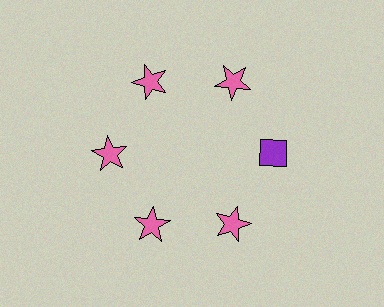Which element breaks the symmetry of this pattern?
The purple diamond at roughly the 3 o'clock position breaks the symmetry. All other shapes are pink stars.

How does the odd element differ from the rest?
It differs in both color (purple instead of pink) and shape (diamond instead of star).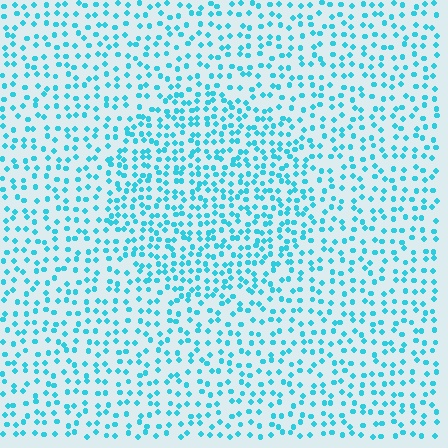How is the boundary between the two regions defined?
The boundary is defined by a change in element density (approximately 1.6x ratio). All elements are the same color, size, and shape.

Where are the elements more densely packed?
The elements are more densely packed inside the circle boundary.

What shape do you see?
I see a circle.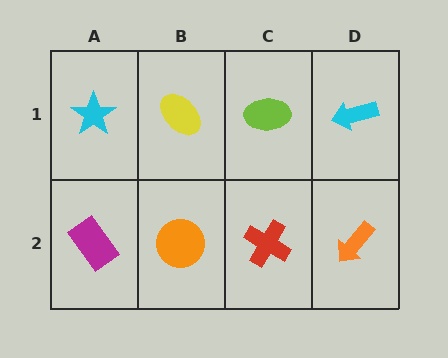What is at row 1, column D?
A cyan arrow.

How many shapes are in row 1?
4 shapes.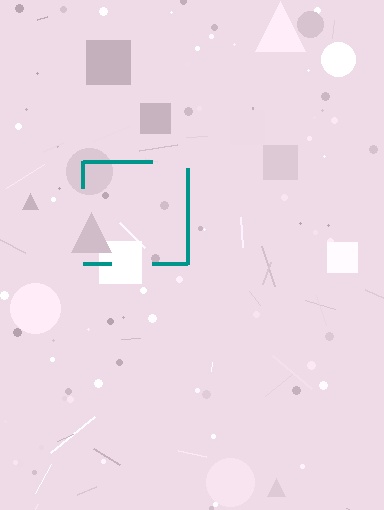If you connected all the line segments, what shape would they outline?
They would outline a square.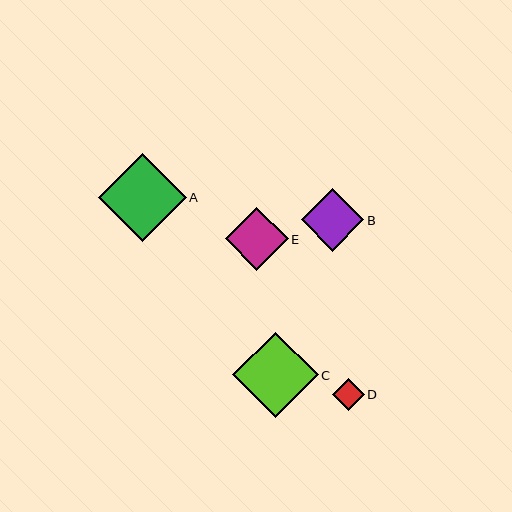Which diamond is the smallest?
Diamond D is the smallest with a size of approximately 32 pixels.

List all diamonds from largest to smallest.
From largest to smallest: A, C, E, B, D.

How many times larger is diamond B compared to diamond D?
Diamond B is approximately 2.0 times the size of diamond D.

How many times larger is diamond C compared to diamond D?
Diamond C is approximately 2.7 times the size of diamond D.